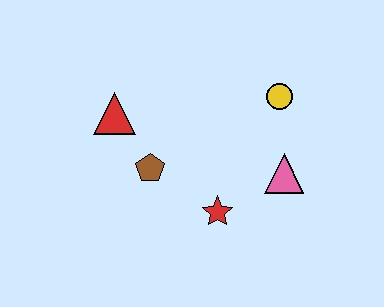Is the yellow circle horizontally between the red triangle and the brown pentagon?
No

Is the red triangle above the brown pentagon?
Yes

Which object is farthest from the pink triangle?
The red triangle is farthest from the pink triangle.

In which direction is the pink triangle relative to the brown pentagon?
The pink triangle is to the right of the brown pentagon.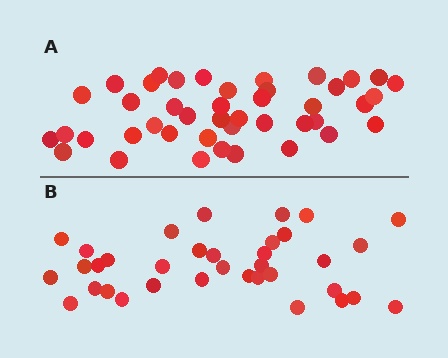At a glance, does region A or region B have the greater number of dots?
Region A (the top region) has more dots.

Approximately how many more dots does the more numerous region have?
Region A has roughly 8 or so more dots than region B.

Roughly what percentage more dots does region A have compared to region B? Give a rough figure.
About 25% more.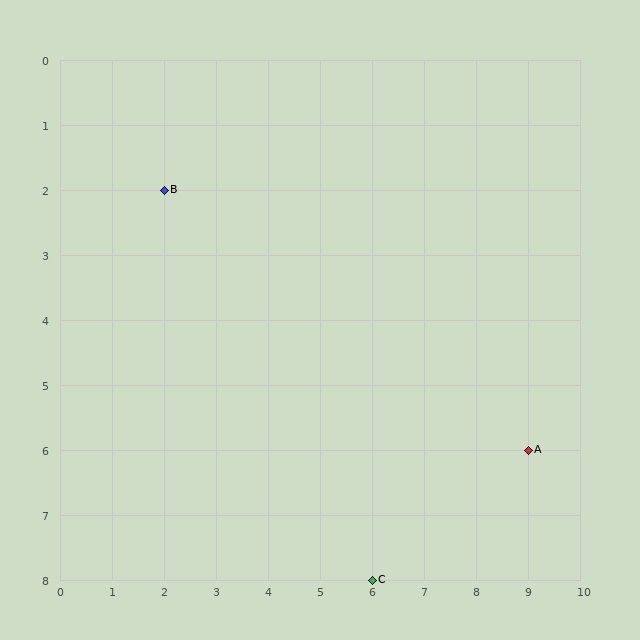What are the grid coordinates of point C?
Point C is at grid coordinates (6, 8).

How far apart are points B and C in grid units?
Points B and C are 4 columns and 6 rows apart (about 7.2 grid units diagonally).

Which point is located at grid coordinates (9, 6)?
Point A is at (9, 6).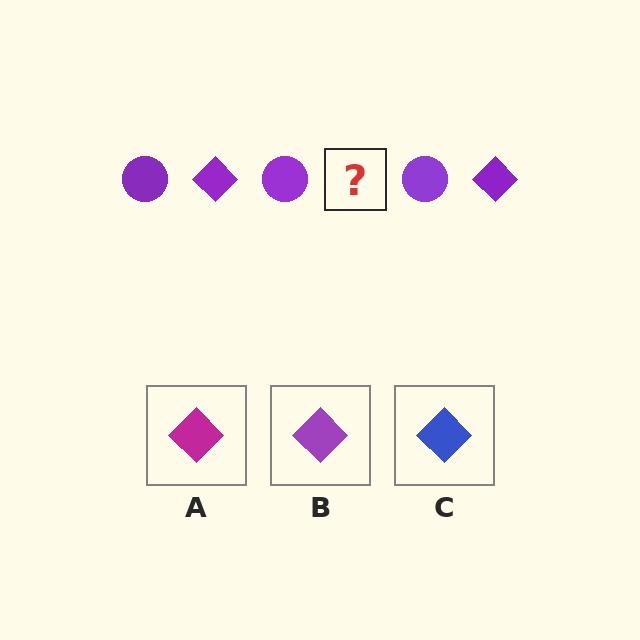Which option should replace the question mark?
Option B.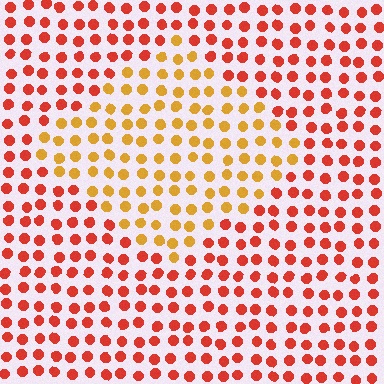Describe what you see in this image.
The image is filled with small red elements in a uniform arrangement. A diamond-shaped region is visible where the elements are tinted to a slightly different hue, forming a subtle color boundary.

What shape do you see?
I see a diamond.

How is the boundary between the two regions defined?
The boundary is defined purely by a slight shift in hue (about 37 degrees). Spacing, size, and orientation are identical on both sides.